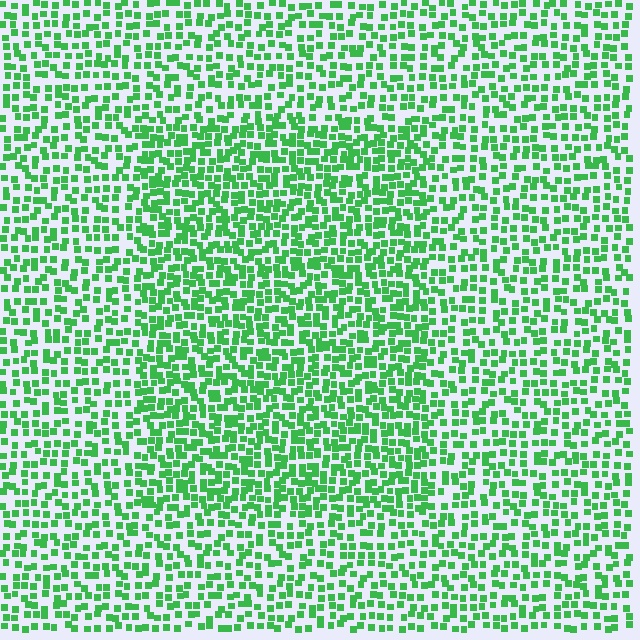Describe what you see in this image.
The image contains small green elements arranged at two different densities. A rectangle-shaped region is visible where the elements are more densely packed than the surrounding area.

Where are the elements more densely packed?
The elements are more densely packed inside the rectangle boundary.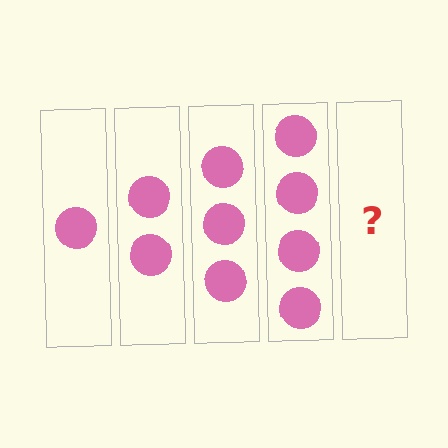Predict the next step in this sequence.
The next step is 5 circles.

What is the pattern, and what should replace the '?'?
The pattern is that each step adds one more circle. The '?' should be 5 circles.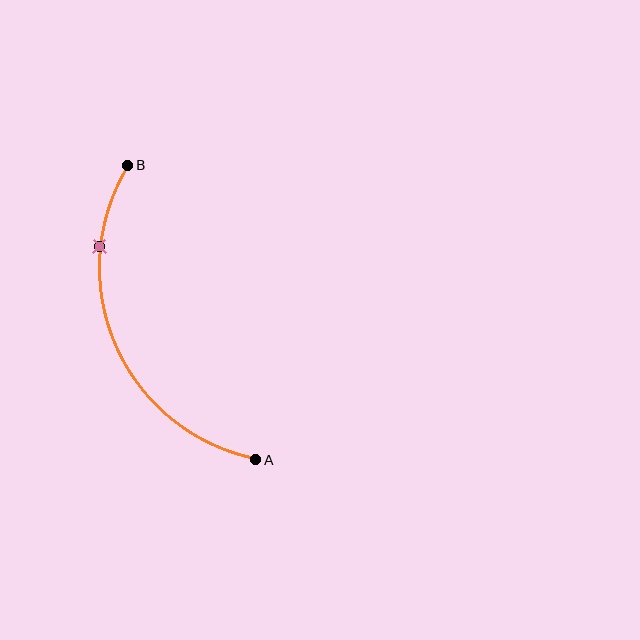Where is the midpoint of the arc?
The arc midpoint is the point on the curve farthest from the straight line joining A and B. It sits to the left of that line.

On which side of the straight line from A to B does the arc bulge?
The arc bulges to the left of the straight line connecting A and B.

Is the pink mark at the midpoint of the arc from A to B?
No. The pink mark lies on the arc but is closer to endpoint B. The arc midpoint would be at the point on the curve equidistant along the arc from both A and B.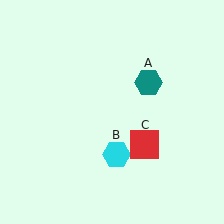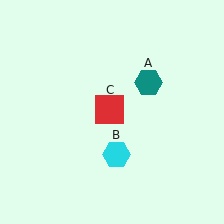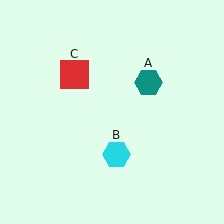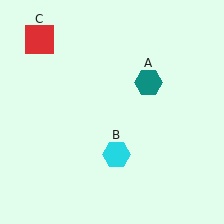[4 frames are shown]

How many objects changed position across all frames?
1 object changed position: red square (object C).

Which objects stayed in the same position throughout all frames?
Teal hexagon (object A) and cyan hexagon (object B) remained stationary.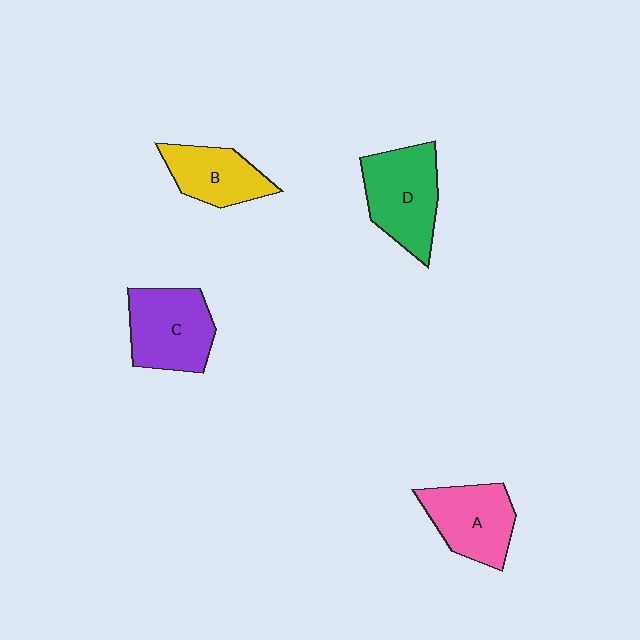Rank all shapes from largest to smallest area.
From largest to smallest: D (green), C (purple), A (pink), B (yellow).